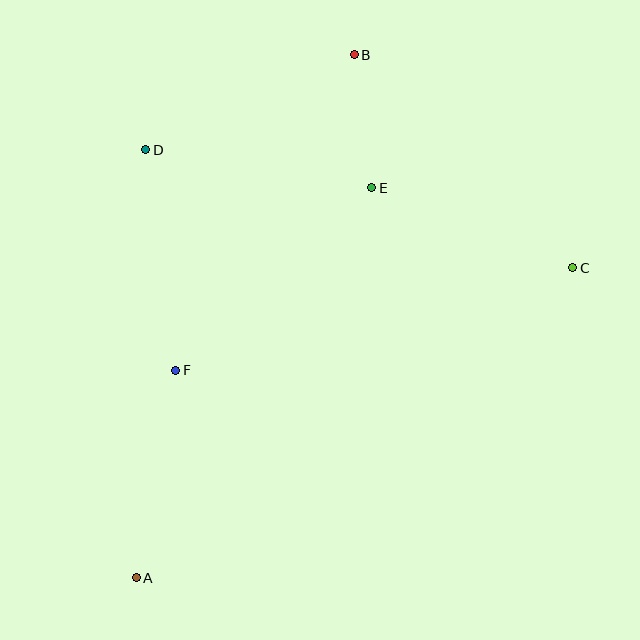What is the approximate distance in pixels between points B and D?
The distance between B and D is approximately 229 pixels.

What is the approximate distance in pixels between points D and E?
The distance between D and E is approximately 229 pixels.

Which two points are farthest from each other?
Points A and B are farthest from each other.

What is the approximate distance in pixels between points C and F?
The distance between C and F is approximately 410 pixels.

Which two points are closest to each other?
Points B and E are closest to each other.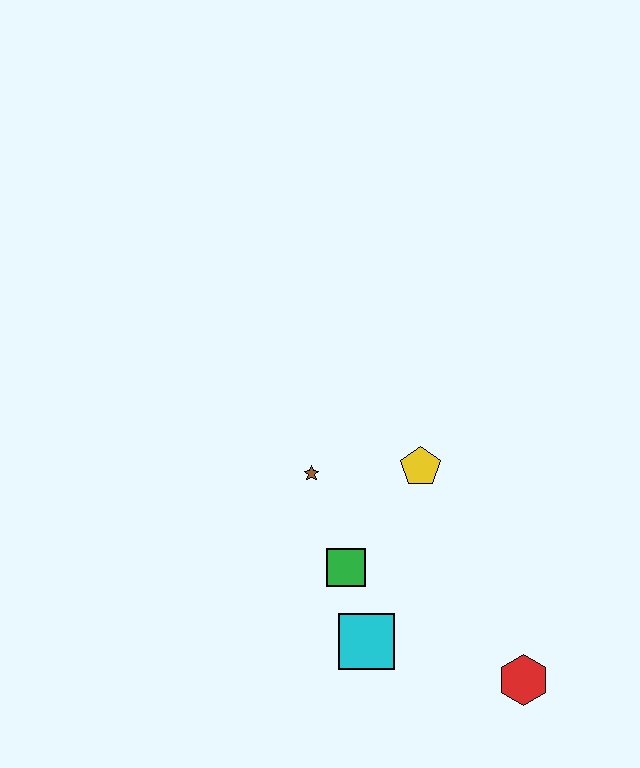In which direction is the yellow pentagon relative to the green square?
The yellow pentagon is above the green square.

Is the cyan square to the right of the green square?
Yes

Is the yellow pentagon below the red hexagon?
No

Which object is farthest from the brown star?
The red hexagon is farthest from the brown star.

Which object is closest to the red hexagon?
The cyan square is closest to the red hexagon.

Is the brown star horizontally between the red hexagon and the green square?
No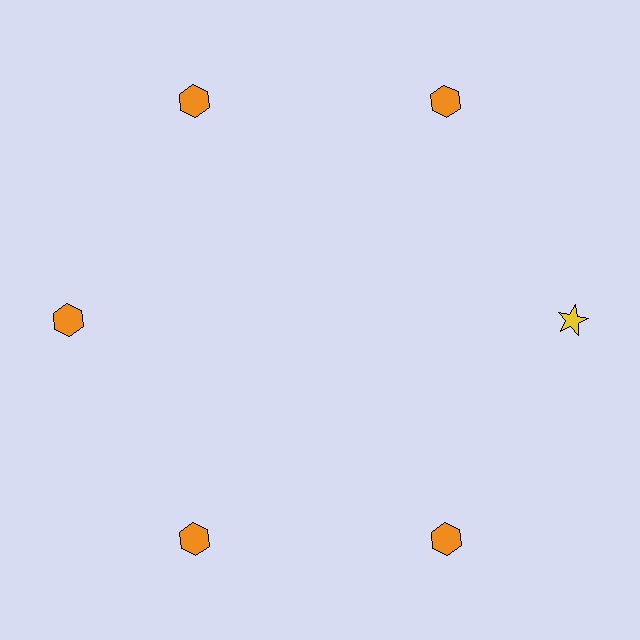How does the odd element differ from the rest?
It differs in both color (yellow instead of orange) and shape (star instead of hexagon).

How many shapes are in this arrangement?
There are 6 shapes arranged in a ring pattern.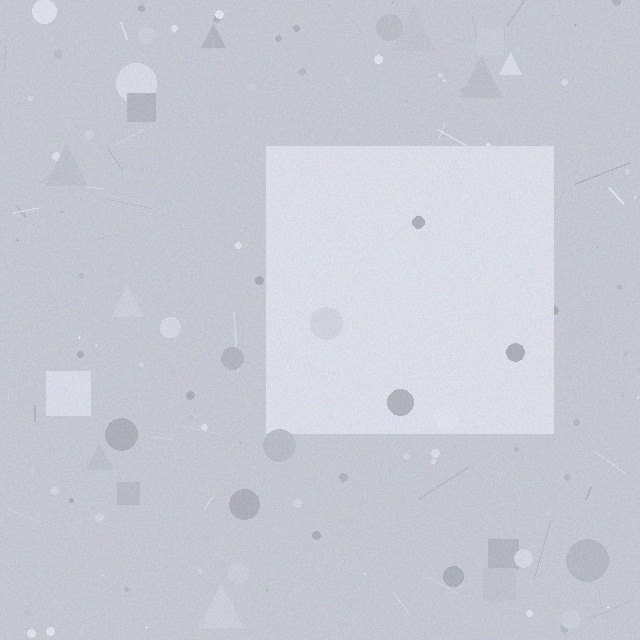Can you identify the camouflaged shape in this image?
The camouflaged shape is a square.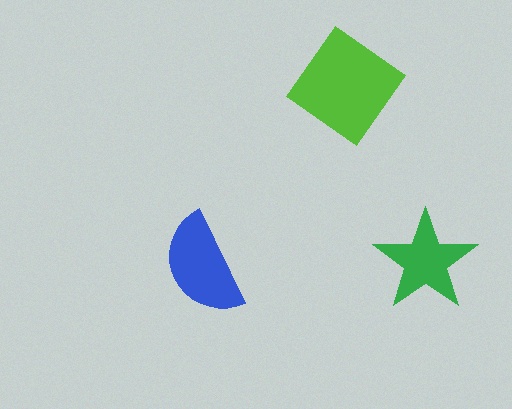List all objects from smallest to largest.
The green star, the blue semicircle, the lime diamond.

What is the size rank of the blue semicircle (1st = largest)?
2nd.